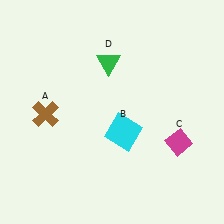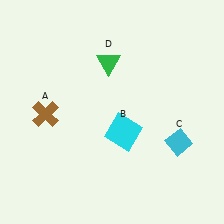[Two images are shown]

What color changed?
The diamond (C) changed from magenta in Image 1 to cyan in Image 2.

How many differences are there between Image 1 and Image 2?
There is 1 difference between the two images.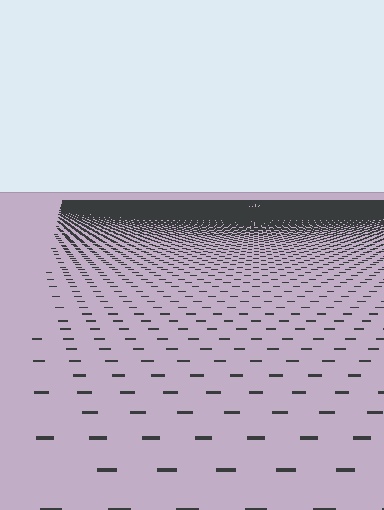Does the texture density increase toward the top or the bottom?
Density increases toward the top.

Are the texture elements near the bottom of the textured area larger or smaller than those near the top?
Larger. Near the bottom, elements are closer to the viewer and appear at a bigger on-screen size.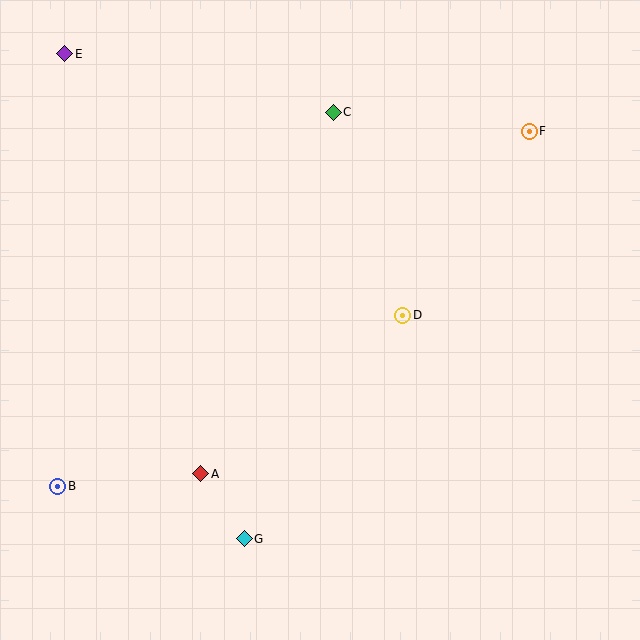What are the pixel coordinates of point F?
Point F is at (529, 131).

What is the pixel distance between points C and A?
The distance between C and A is 385 pixels.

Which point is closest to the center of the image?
Point D at (403, 315) is closest to the center.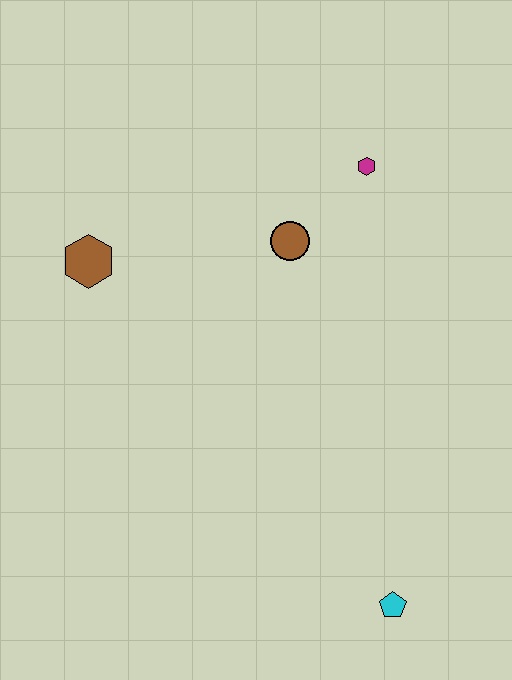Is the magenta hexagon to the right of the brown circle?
Yes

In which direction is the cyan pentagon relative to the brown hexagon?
The cyan pentagon is below the brown hexagon.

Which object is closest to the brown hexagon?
The brown circle is closest to the brown hexagon.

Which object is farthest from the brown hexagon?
The cyan pentagon is farthest from the brown hexagon.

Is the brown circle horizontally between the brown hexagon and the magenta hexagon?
Yes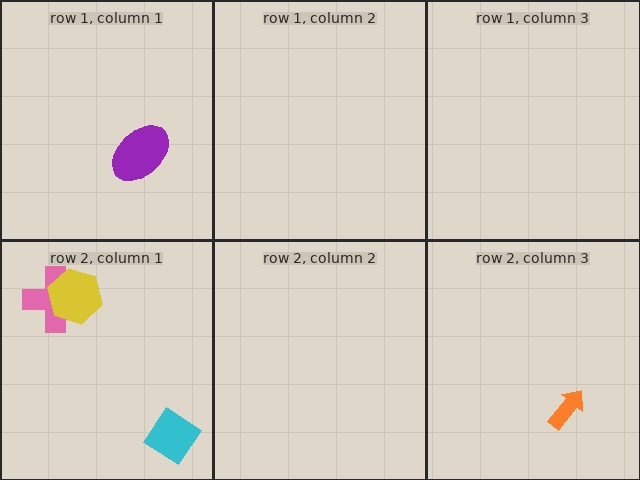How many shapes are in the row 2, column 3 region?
1.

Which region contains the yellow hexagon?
The row 2, column 1 region.